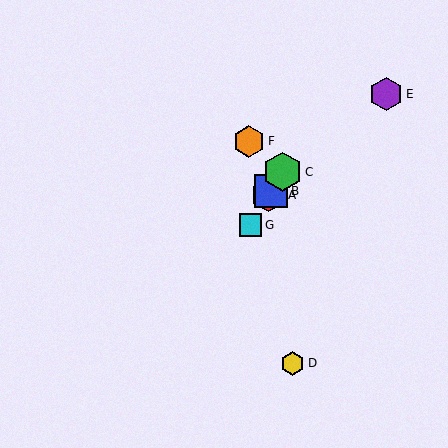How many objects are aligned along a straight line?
4 objects (A, B, C, G) are aligned along a straight line.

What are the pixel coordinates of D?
Object D is at (293, 363).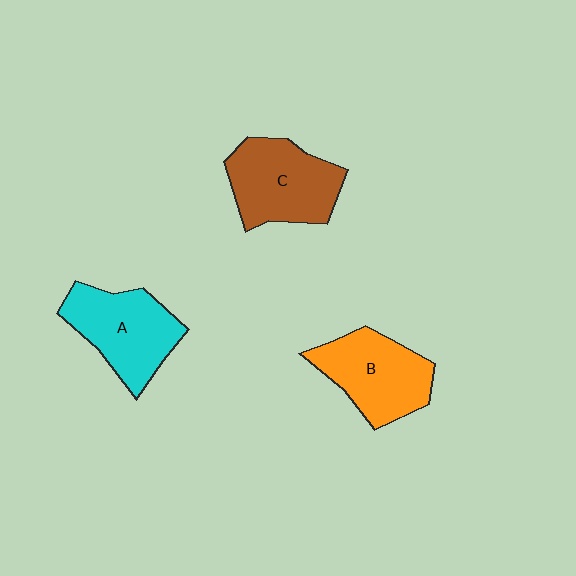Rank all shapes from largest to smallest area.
From largest to smallest: C (brown), A (cyan), B (orange).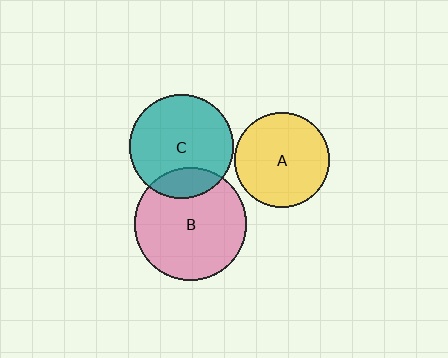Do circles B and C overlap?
Yes.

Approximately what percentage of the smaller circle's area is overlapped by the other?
Approximately 20%.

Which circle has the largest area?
Circle B (pink).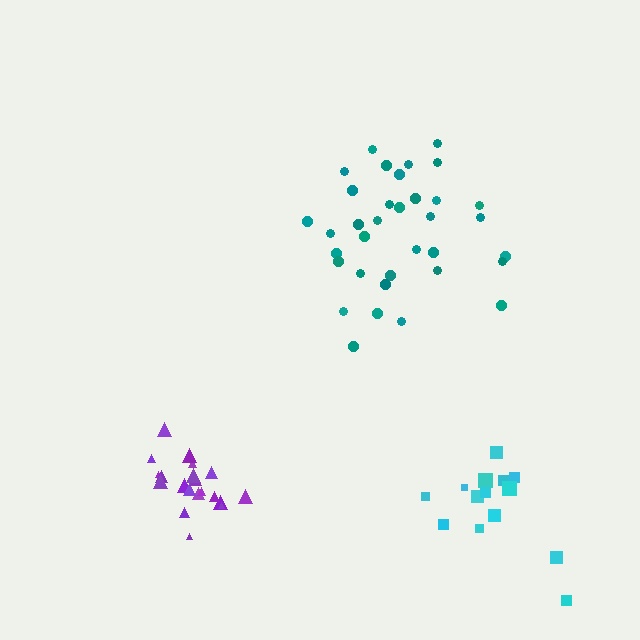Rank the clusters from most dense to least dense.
purple, teal, cyan.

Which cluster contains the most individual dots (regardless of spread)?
Teal (35).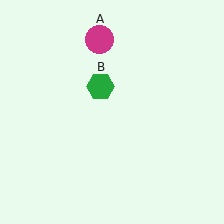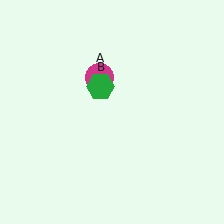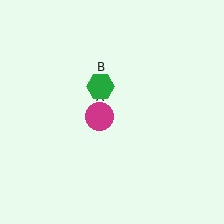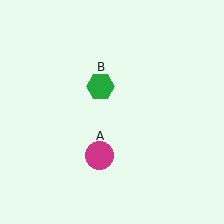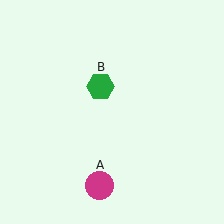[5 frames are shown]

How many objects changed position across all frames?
1 object changed position: magenta circle (object A).